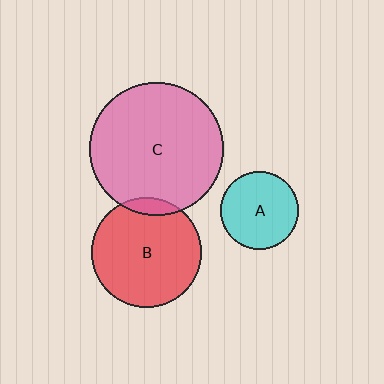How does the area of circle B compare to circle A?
Approximately 2.0 times.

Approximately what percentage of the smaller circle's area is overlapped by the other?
Approximately 10%.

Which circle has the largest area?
Circle C (pink).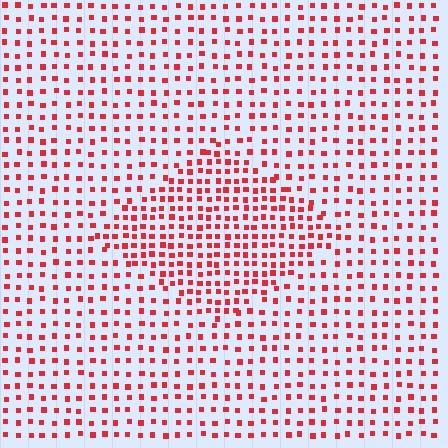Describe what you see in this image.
The image contains small red elements arranged at two different densities. A diamond-shaped region is visible where the elements are more densely packed than the surrounding area.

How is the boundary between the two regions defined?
The boundary is defined by a change in element density (approximately 1.7x ratio). All elements are the same color, size, and shape.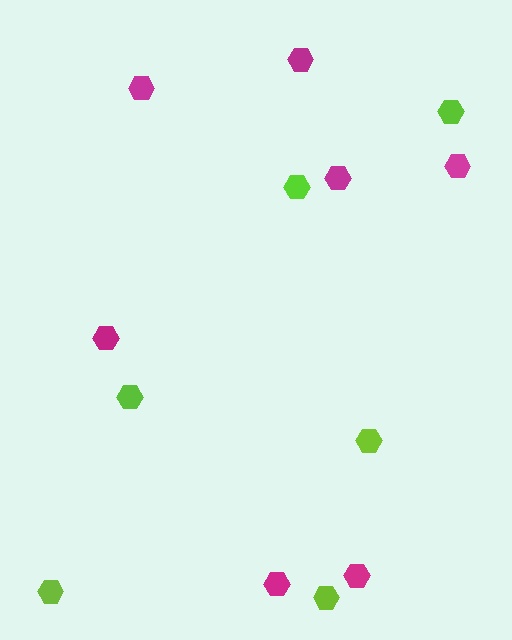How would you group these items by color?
There are 2 groups: one group of magenta hexagons (7) and one group of lime hexagons (6).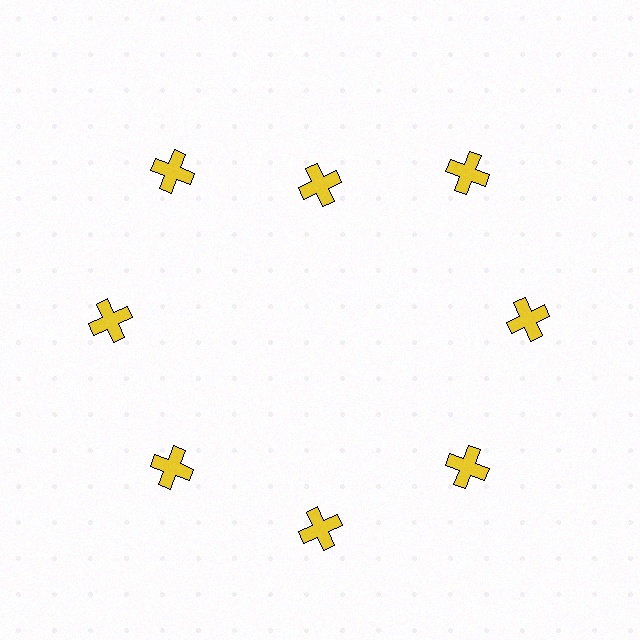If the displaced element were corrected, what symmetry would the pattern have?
It would have 8-fold rotational symmetry — the pattern would map onto itself every 45 degrees.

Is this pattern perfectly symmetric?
No. The 8 yellow crosses are arranged in a ring, but one element near the 12 o'clock position is pulled inward toward the center, breaking the 8-fold rotational symmetry.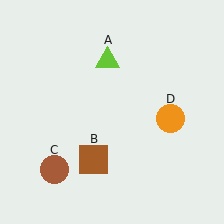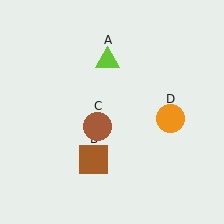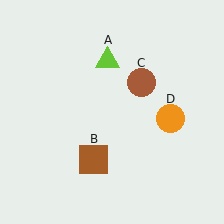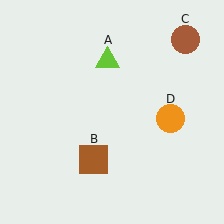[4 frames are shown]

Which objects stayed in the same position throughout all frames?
Lime triangle (object A) and brown square (object B) and orange circle (object D) remained stationary.